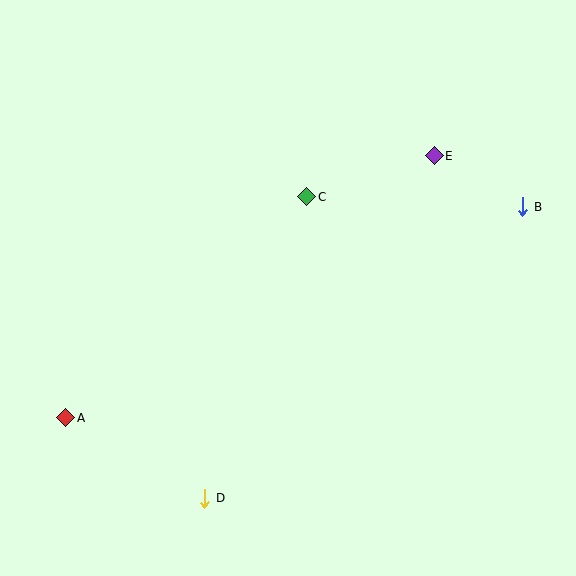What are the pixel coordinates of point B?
Point B is at (523, 207).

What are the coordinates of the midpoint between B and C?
The midpoint between B and C is at (415, 202).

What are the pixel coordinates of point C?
Point C is at (307, 197).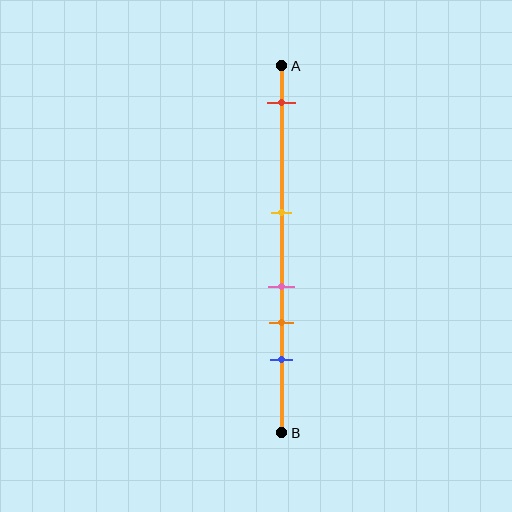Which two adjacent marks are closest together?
The pink and orange marks are the closest adjacent pair.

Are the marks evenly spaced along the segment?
No, the marks are not evenly spaced.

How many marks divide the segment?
There are 5 marks dividing the segment.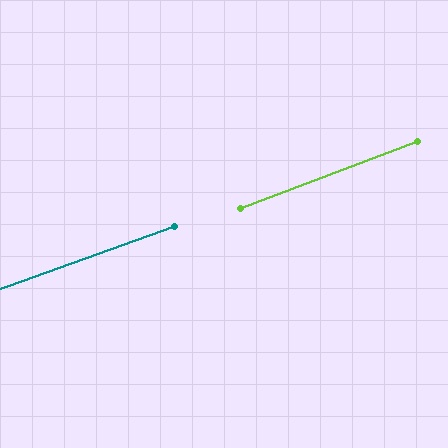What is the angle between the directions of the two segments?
Approximately 1 degree.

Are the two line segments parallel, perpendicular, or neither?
Parallel — their directions differ by only 1.1°.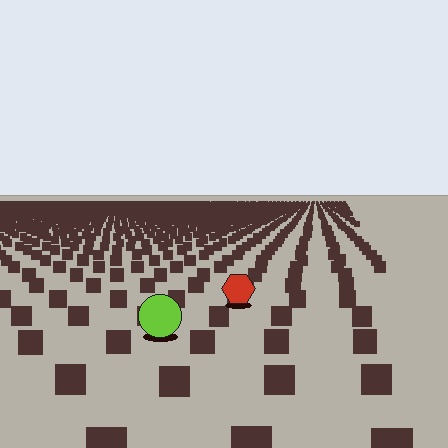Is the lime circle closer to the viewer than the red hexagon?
Yes. The lime circle is closer — you can tell from the texture gradient: the ground texture is coarser near it.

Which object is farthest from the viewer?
The red hexagon is farthest from the viewer. It appears smaller and the ground texture around it is denser.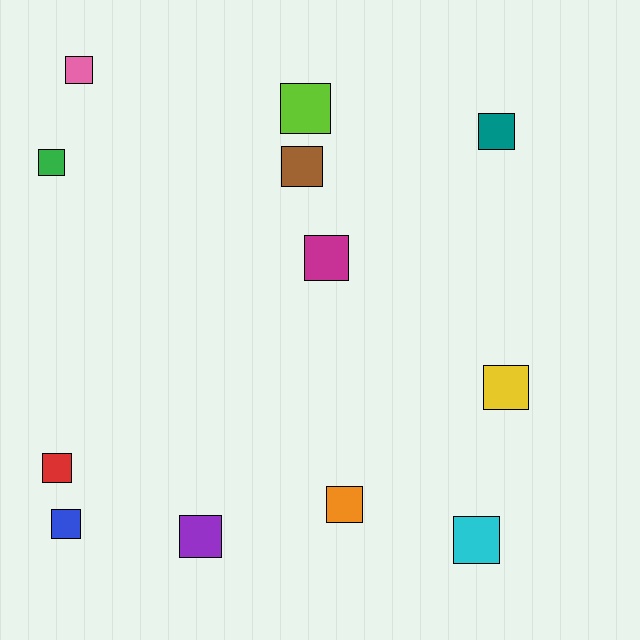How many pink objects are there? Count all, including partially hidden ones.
There is 1 pink object.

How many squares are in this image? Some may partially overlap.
There are 12 squares.